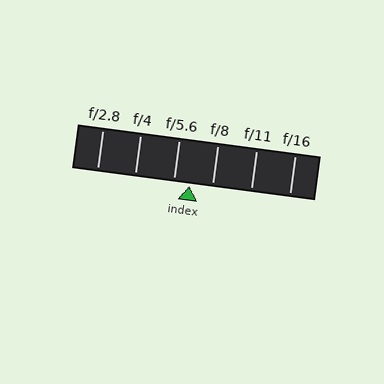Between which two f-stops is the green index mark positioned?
The index mark is between f/5.6 and f/8.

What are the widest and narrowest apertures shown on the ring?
The widest aperture shown is f/2.8 and the narrowest is f/16.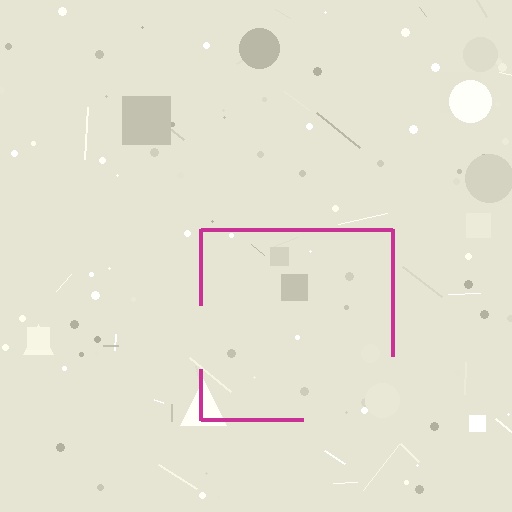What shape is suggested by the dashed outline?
The dashed outline suggests a square.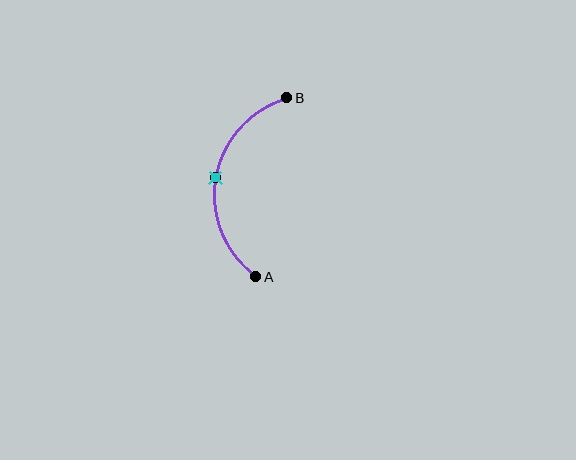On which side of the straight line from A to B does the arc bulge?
The arc bulges to the left of the straight line connecting A and B.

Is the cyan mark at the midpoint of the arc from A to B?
Yes. The cyan mark lies on the arc at equal arc-length from both A and B — it is the arc midpoint.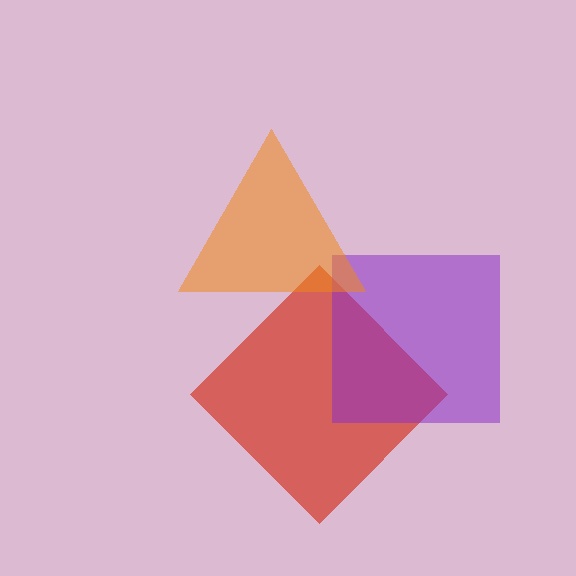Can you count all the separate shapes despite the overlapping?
Yes, there are 3 separate shapes.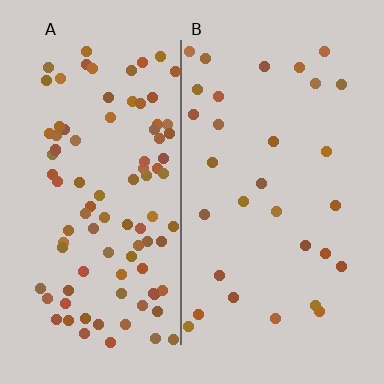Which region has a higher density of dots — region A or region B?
A (the left).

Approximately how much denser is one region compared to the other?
Approximately 3.1× — region A over region B.